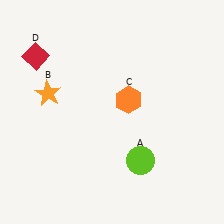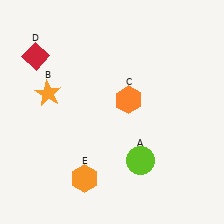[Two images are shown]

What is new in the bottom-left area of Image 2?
An orange hexagon (E) was added in the bottom-left area of Image 2.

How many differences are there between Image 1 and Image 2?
There is 1 difference between the two images.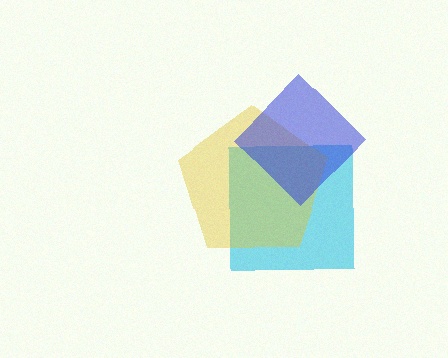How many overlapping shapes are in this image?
There are 3 overlapping shapes in the image.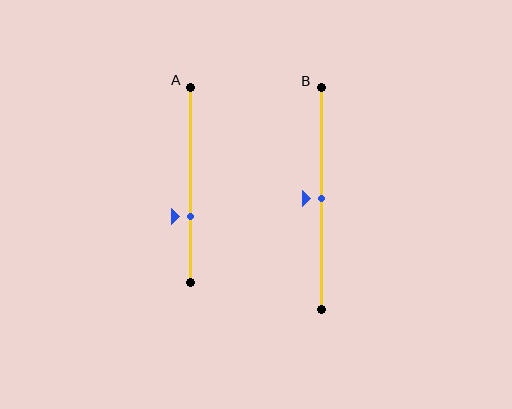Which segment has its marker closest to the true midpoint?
Segment B has its marker closest to the true midpoint.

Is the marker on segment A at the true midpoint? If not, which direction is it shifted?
No, the marker on segment A is shifted downward by about 16% of the segment length.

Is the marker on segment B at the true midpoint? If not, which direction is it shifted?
Yes, the marker on segment B is at the true midpoint.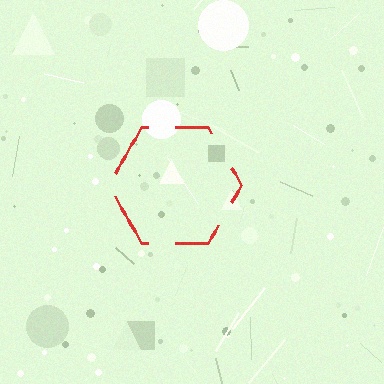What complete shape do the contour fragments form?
The contour fragments form a hexagon.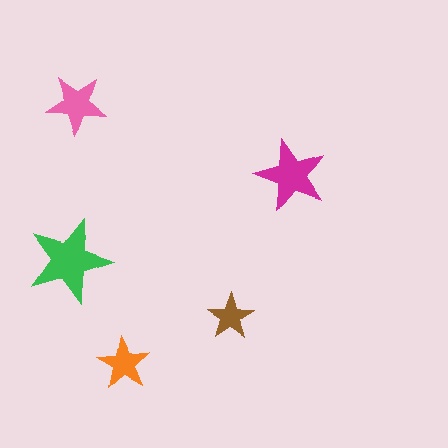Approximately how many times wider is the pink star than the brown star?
About 1.5 times wider.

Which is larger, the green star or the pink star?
The green one.